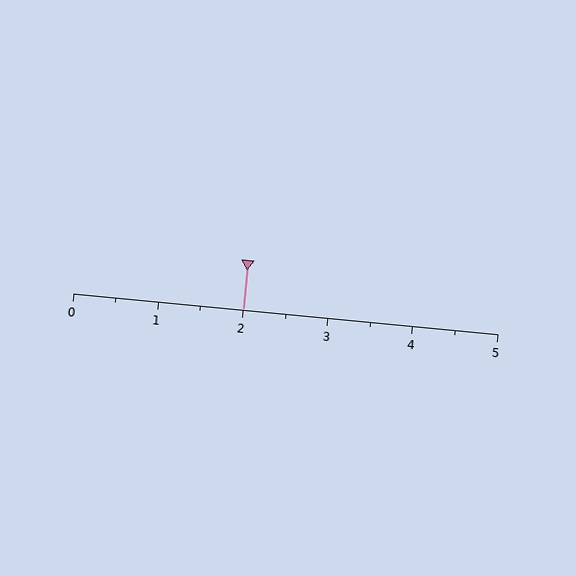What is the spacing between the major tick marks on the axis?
The major ticks are spaced 1 apart.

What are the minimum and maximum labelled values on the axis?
The axis runs from 0 to 5.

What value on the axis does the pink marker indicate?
The marker indicates approximately 2.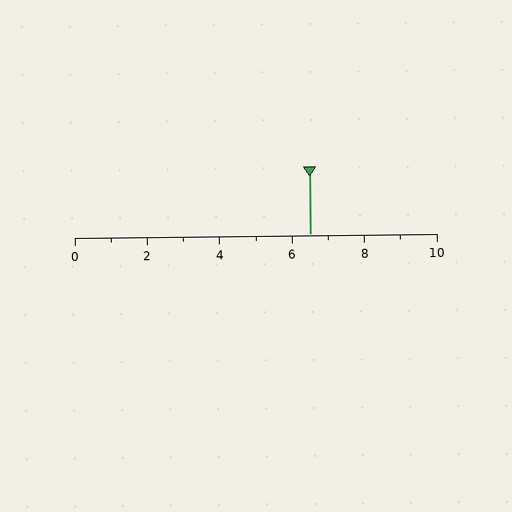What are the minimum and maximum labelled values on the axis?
The axis runs from 0 to 10.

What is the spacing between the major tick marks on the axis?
The major ticks are spaced 2 apart.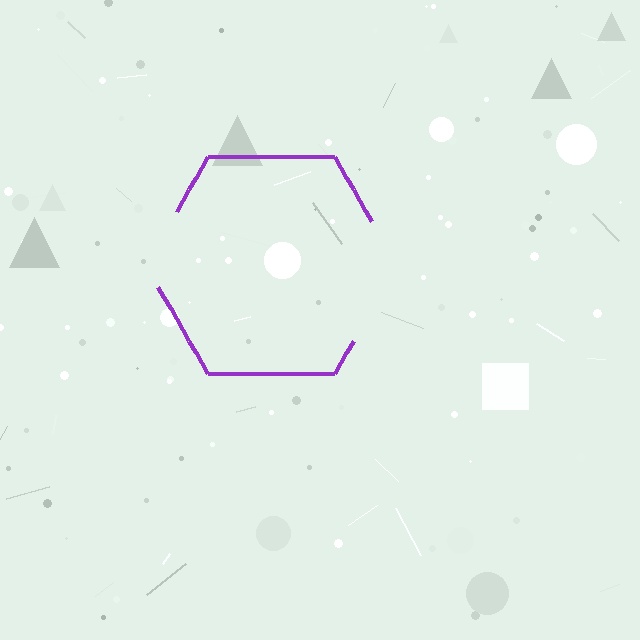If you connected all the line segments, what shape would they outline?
They would outline a hexagon.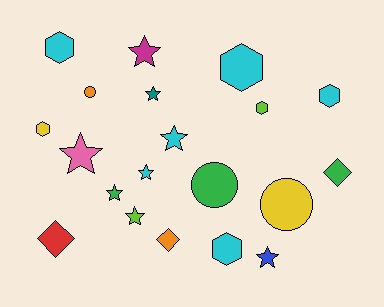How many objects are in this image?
There are 20 objects.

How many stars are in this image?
There are 8 stars.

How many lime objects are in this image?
There are 2 lime objects.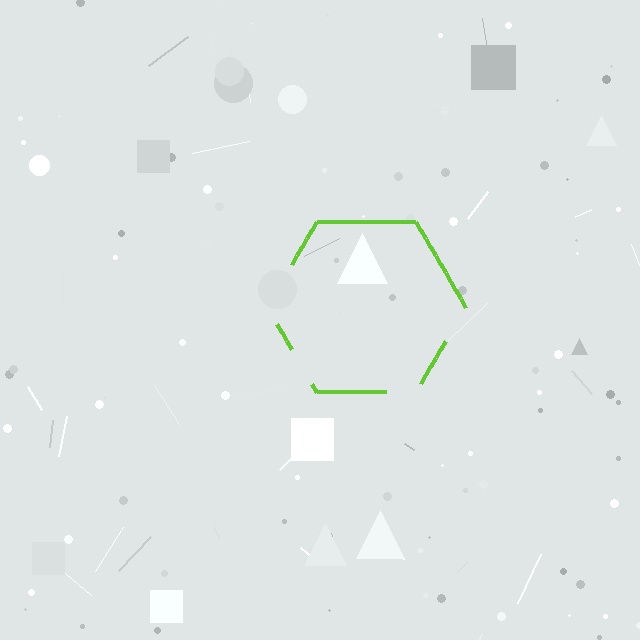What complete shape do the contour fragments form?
The contour fragments form a hexagon.